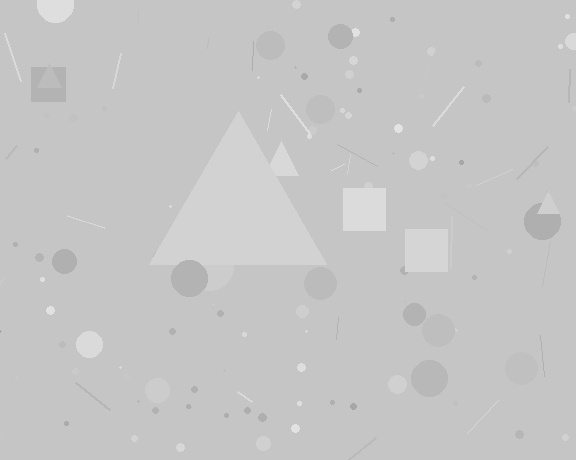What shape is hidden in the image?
A triangle is hidden in the image.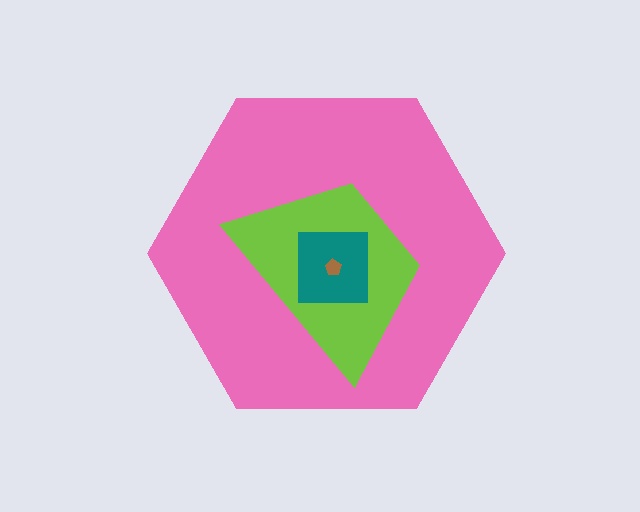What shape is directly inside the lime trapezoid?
The teal square.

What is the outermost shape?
The pink hexagon.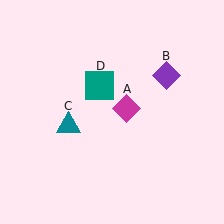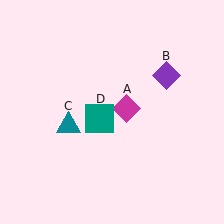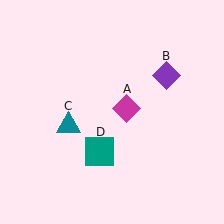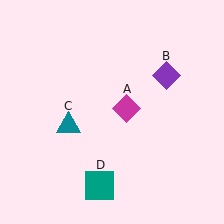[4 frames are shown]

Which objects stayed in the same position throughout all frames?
Magenta diamond (object A) and purple diamond (object B) and teal triangle (object C) remained stationary.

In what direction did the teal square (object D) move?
The teal square (object D) moved down.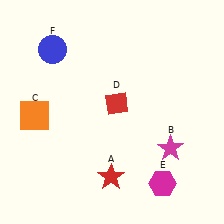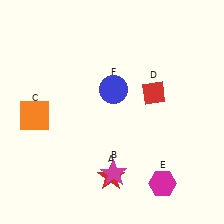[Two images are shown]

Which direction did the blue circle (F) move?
The blue circle (F) moved right.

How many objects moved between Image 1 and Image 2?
3 objects moved between the two images.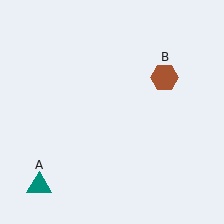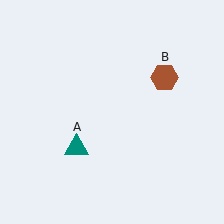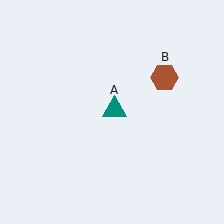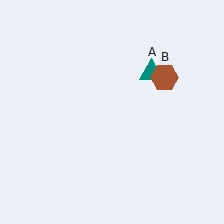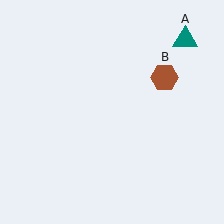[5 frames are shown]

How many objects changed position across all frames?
1 object changed position: teal triangle (object A).